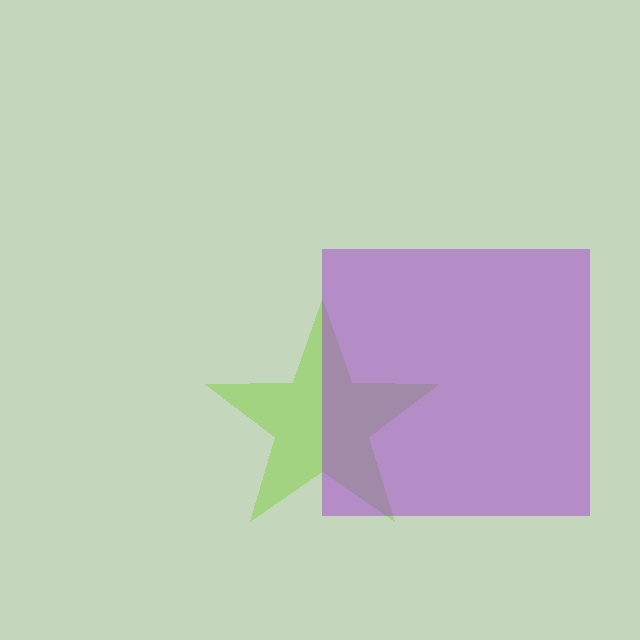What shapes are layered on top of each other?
The layered shapes are: a lime star, a purple square.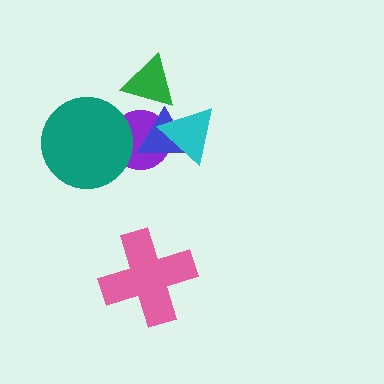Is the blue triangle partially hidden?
Yes, it is partially covered by another shape.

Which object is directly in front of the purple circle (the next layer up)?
The blue triangle is directly in front of the purple circle.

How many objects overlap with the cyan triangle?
2 objects overlap with the cyan triangle.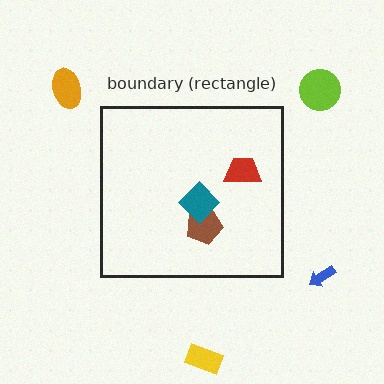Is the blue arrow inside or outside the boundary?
Outside.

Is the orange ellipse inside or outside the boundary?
Outside.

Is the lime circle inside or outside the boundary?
Outside.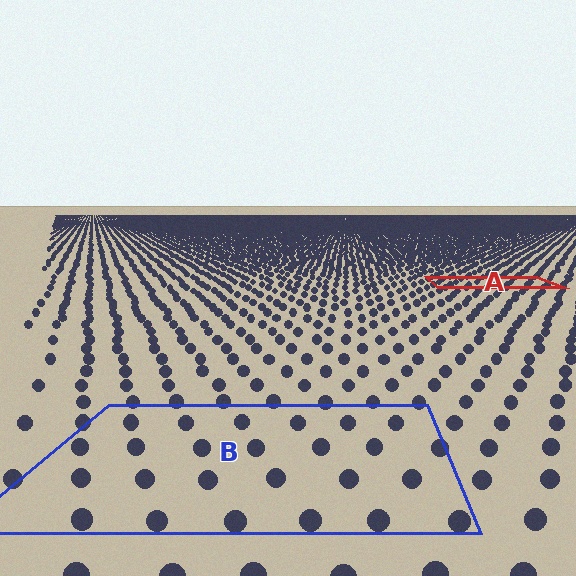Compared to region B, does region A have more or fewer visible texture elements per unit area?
Region A has more texture elements per unit area — they are packed more densely because it is farther away.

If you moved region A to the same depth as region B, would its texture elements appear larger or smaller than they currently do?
They would appear larger. At a closer depth, the same texture elements are projected at a bigger on-screen size.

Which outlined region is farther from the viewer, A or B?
Region A is farther from the viewer — the texture elements inside it appear smaller and more densely packed.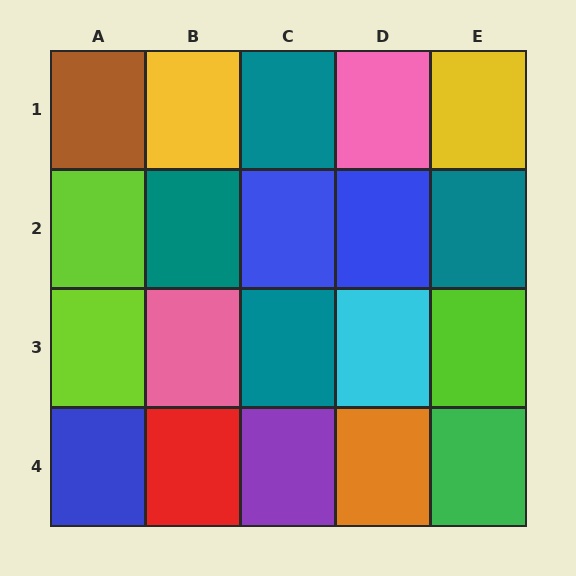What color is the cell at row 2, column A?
Lime.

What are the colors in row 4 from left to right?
Blue, red, purple, orange, green.